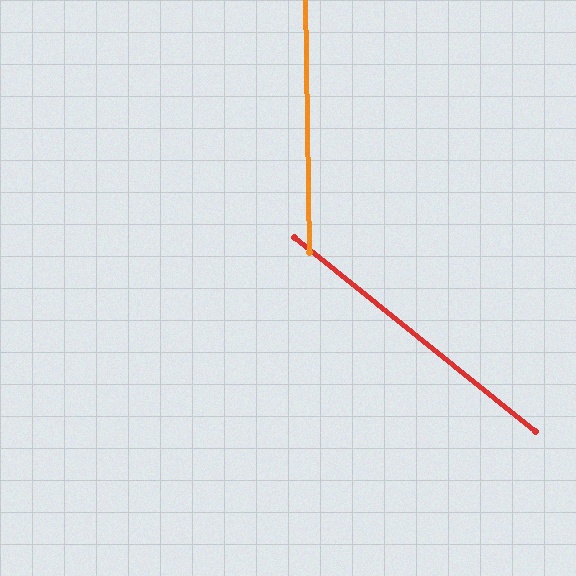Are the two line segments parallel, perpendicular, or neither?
Neither parallel nor perpendicular — they differ by about 50°.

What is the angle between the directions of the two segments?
Approximately 50 degrees.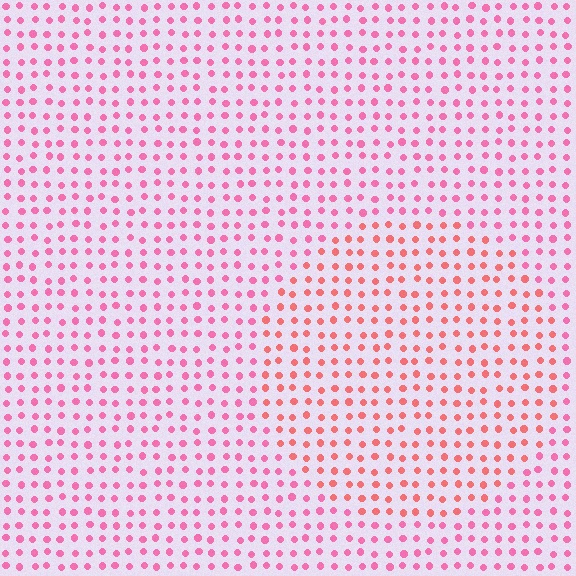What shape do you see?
I see a circle.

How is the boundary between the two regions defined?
The boundary is defined purely by a slight shift in hue (about 27 degrees). Spacing, size, and orientation are identical on both sides.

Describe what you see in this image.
The image is filled with small pink elements in a uniform arrangement. A circle-shaped region is visible where the elements are tinted to a slightly different hue, forming a subtle color boundary.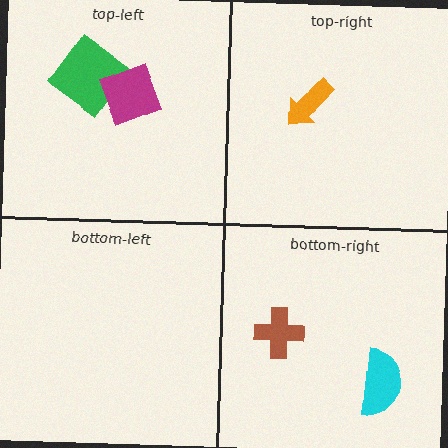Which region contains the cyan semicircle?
The bottom-right region.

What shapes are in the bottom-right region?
The cyan semicircle, the brown cross.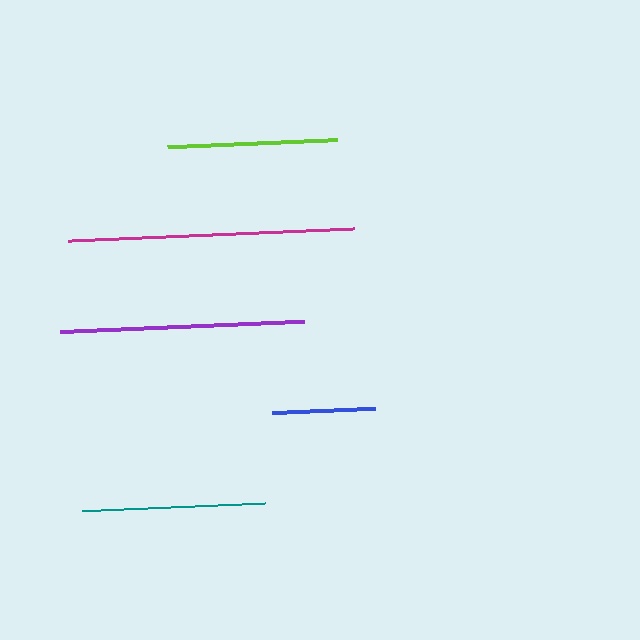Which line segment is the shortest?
The blue line is the shortest at approximately 104 pixels.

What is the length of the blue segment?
The blue segment is approximately 104 pixels long.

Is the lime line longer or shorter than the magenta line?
The magenta line is longer than the lime line.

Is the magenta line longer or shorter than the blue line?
The magenta line is longer than the blue line.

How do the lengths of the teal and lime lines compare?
The teal and lime lines are approximately the same length.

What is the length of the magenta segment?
The magenta segment is approximately 286 pixels long.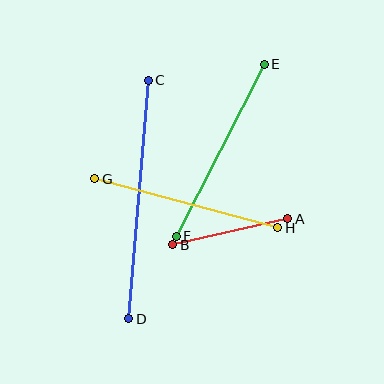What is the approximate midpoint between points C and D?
The midpoint is at approximately (139, 199) pixels.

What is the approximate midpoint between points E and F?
The midpoint is at approximately (220, 150) pixels.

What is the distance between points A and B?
The distance is approximately 118 pixels.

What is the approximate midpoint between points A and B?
The midpoint is at approximately (230, 232) pixels.